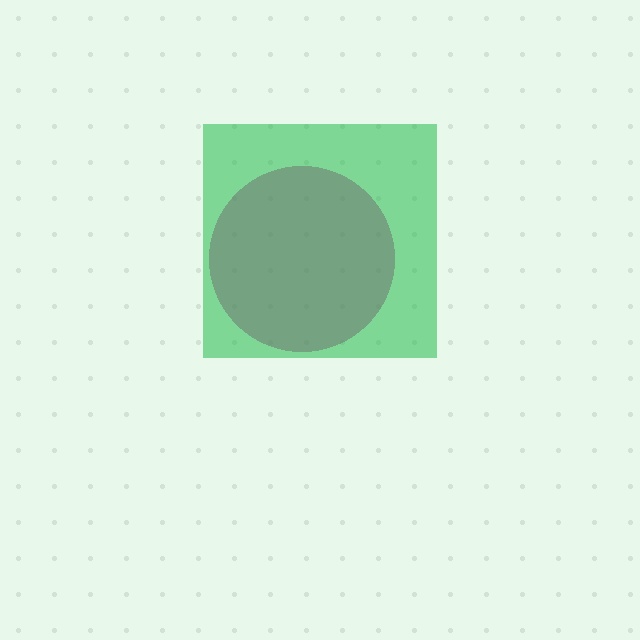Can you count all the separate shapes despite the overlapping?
Yes, there are 2 separate shapes.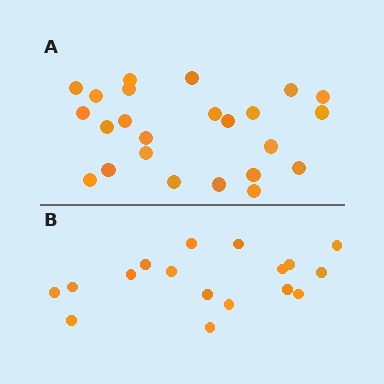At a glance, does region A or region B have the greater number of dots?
Region A (the top region) has more dots.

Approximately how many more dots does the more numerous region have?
Region A has roughly 8 or so more dots than region B.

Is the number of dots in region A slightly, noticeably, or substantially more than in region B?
Region A has noticeably more, but not dramatically so. The ratio is roughly 1.4 to 1.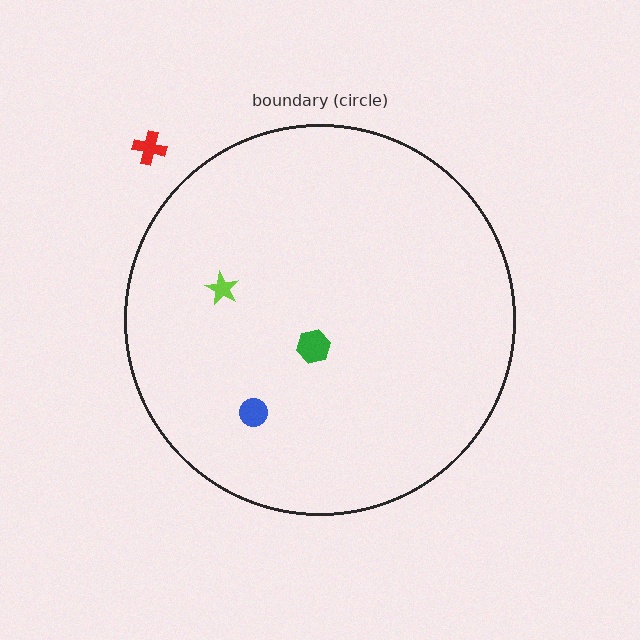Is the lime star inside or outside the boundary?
Inside.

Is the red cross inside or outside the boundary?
Outside.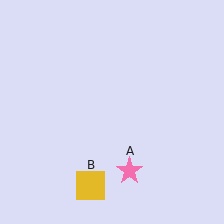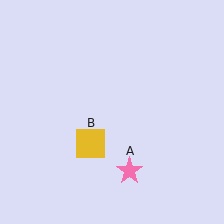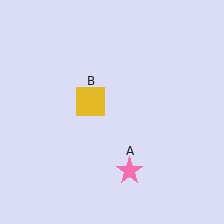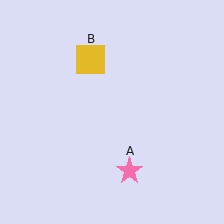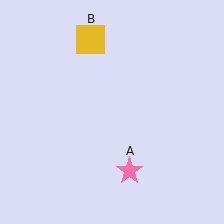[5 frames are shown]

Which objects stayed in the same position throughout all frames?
Pink star (object A) remained stationary.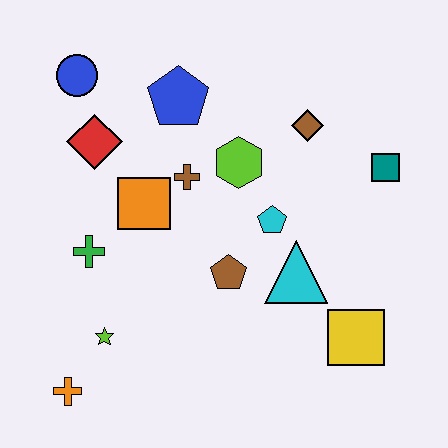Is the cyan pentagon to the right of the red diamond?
Yes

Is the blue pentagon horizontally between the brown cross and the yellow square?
No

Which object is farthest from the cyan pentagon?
The orange cross is farthest from the cyan pentagon.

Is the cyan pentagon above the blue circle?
No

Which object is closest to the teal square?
The brown diamond is closest to the teal square.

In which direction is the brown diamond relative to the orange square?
The brown diamond is to the right of the orange square.